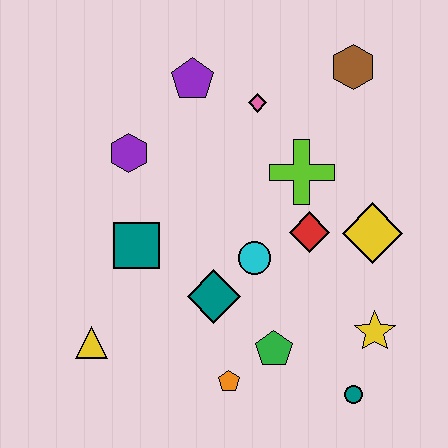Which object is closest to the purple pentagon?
The pink diamond is closest to the purple pentagon.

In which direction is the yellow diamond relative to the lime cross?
The yellow diamond is to the right of the lime cross.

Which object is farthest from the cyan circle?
The brown hexagon is farthest from the cyan circle.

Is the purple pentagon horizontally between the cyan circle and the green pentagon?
No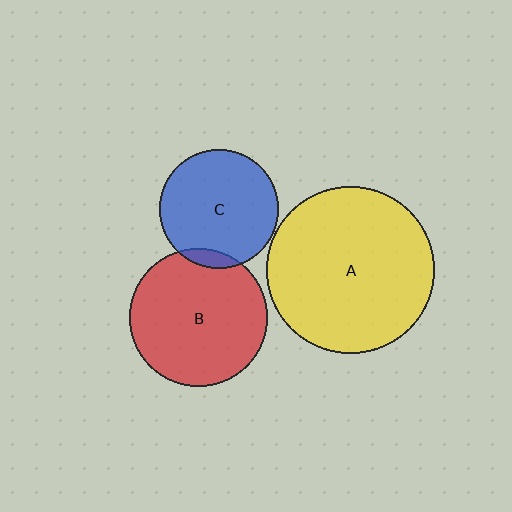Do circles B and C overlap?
Yes.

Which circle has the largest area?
Circle A (yellow).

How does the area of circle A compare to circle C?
Approximately 2.0 times.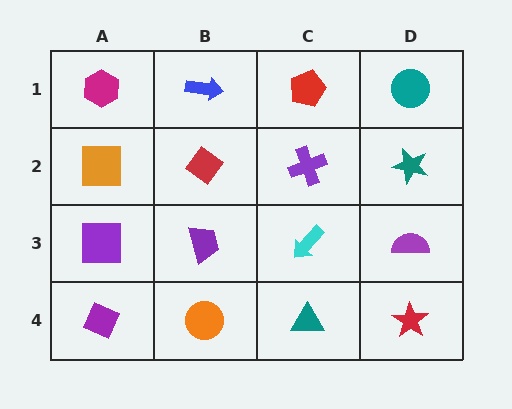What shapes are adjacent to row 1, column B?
A red diamond (row 2, column B), a magenta hexagon (row 1, column A), a red pentagon (row 1, column C).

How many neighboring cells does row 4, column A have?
2.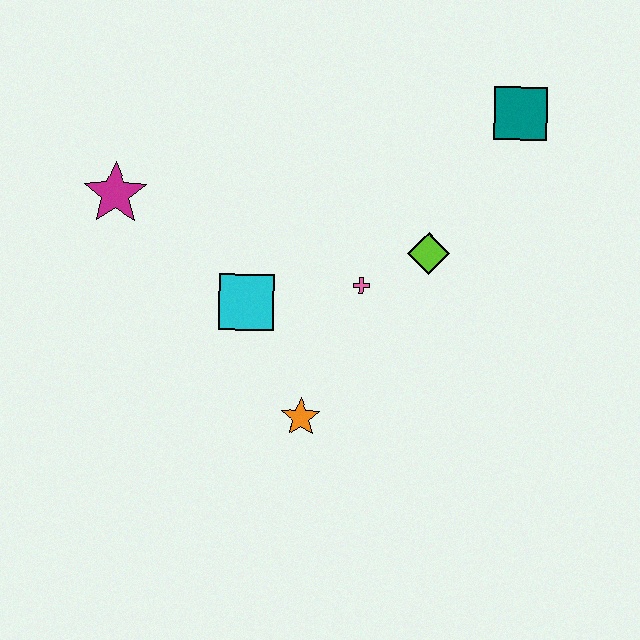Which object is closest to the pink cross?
The lime diamond is closest to the pink cross.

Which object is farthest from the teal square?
The magenta star is farthest from the teal square.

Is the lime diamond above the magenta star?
No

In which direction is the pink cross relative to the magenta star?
The pink cross is to the right of the magenta star.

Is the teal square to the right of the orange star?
Yes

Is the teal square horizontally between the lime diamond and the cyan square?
No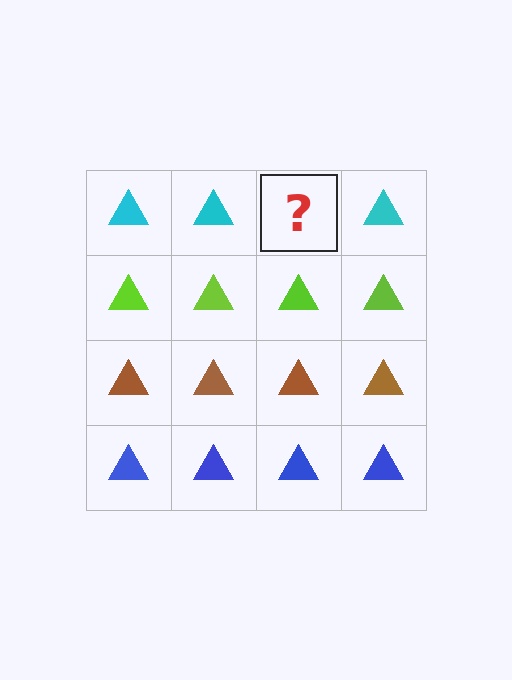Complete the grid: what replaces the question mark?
The question mark should be replaced with a cyan triangle.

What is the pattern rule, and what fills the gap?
The rule is that each row has a consistent color. The gap should be filled with a cyan triangle.